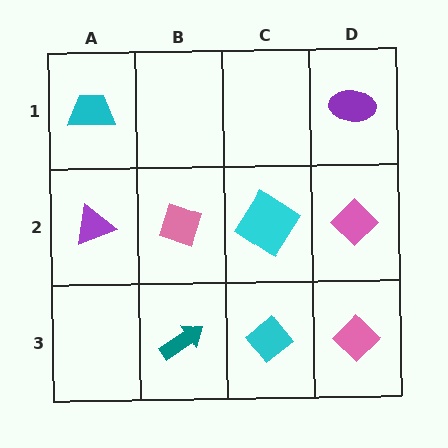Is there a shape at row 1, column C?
No, that cell is empty.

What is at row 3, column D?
A pink diamond.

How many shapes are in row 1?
2 shapes.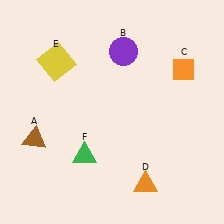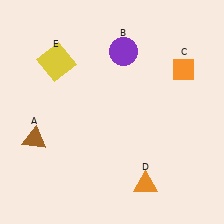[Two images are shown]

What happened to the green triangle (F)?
The green triangle (F) was removed in Image 2. It was in the bottom-left area of Image 1.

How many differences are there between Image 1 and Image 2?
There is 1 difference between the two images.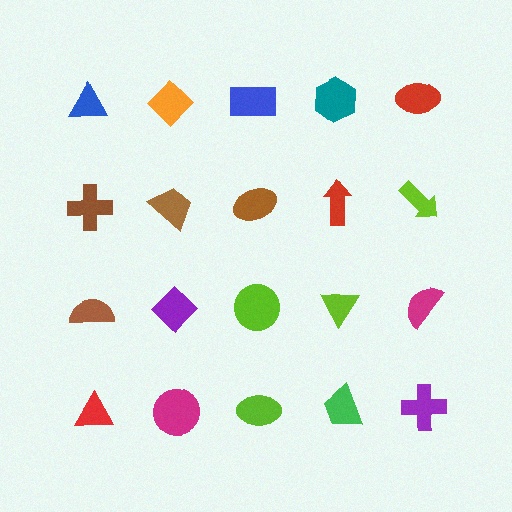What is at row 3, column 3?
A lime circle.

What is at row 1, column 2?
An orange diamond.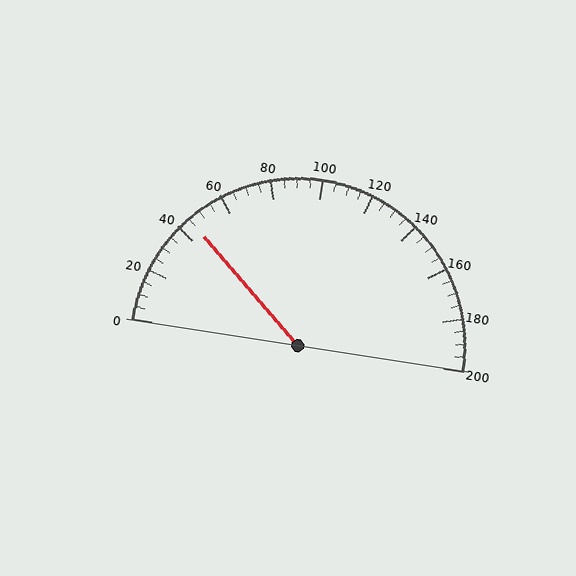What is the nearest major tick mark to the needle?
The nearest major tick mark is 40.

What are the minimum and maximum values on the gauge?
The gauge ranges from 0 to 200.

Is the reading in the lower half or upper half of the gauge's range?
The reading is in the lower half of the range (0 to 200).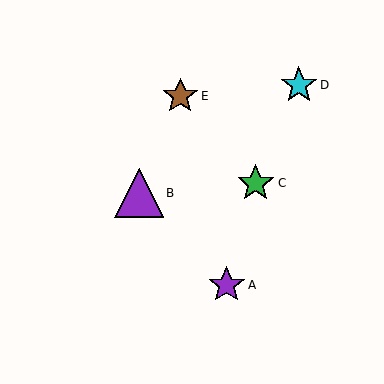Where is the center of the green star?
The center of the green star is at (256, 183).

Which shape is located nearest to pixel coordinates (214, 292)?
The purple star (labeled A) at (227, 285) is nearest to that location.